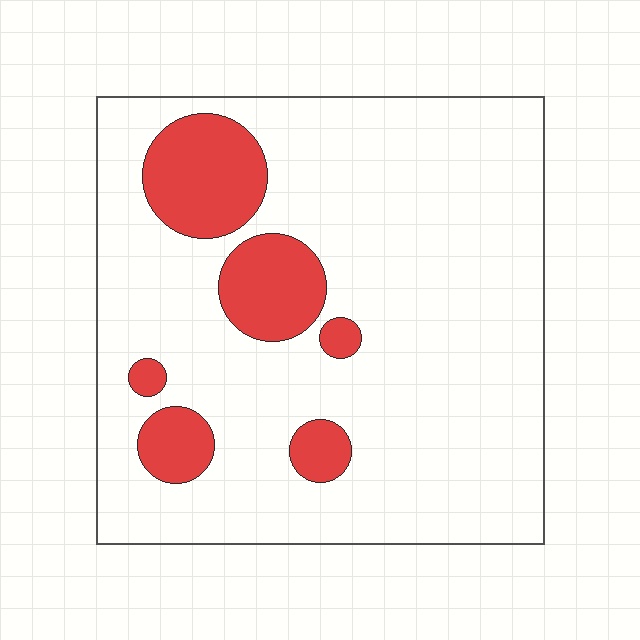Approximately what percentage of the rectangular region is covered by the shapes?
Approximately 15%.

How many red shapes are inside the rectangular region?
6.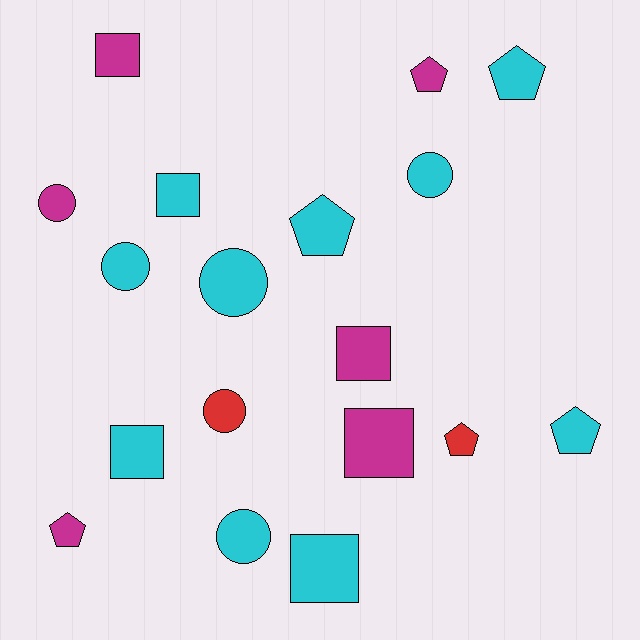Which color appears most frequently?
Cyan, with 10 objects.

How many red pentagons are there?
There is 1 red pentagon.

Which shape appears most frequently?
Pentagon, with 6 objects.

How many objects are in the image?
There are 18 objects.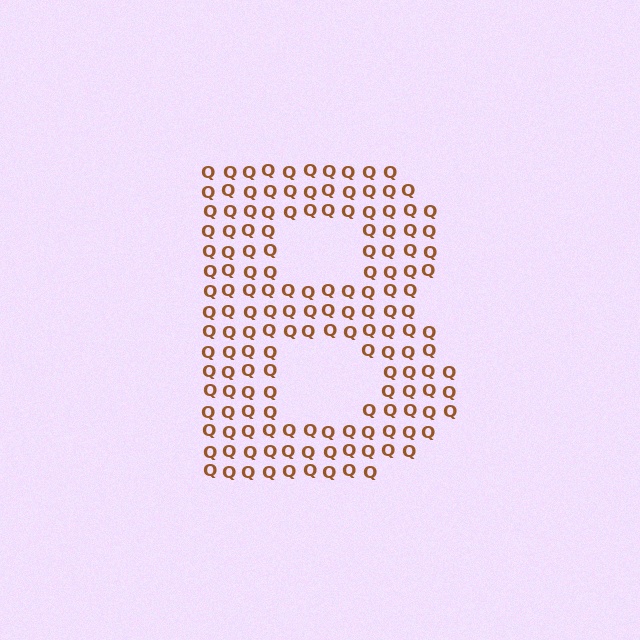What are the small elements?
The small elements are letter Q's.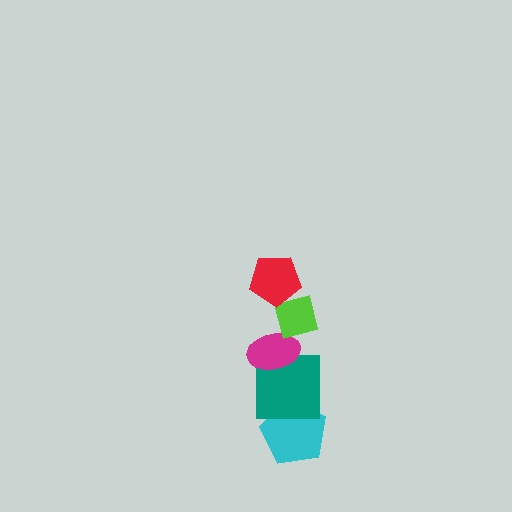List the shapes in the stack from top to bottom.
From top to bottom: the red pentagon, the lime square, the magenta ellipse, the teal square, the cyan pentagon.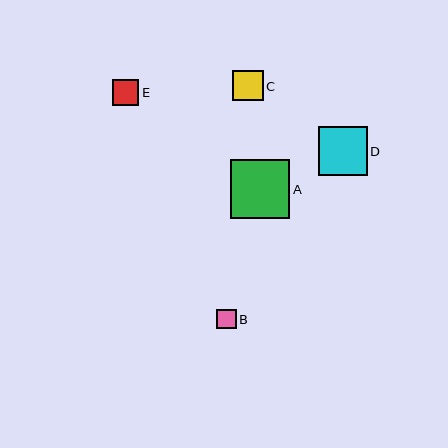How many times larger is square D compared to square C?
Square D is approximately 1.6 times the size of square C.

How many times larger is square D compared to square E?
Square D is approximately 1.9 times the size of square E.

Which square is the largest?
Square A is the largest with a size of approximately 59 pixels.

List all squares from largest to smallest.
From largest to smallest: A, D, C, E, B.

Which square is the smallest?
Square B is the smallest with a size of approximately 19 pixels.